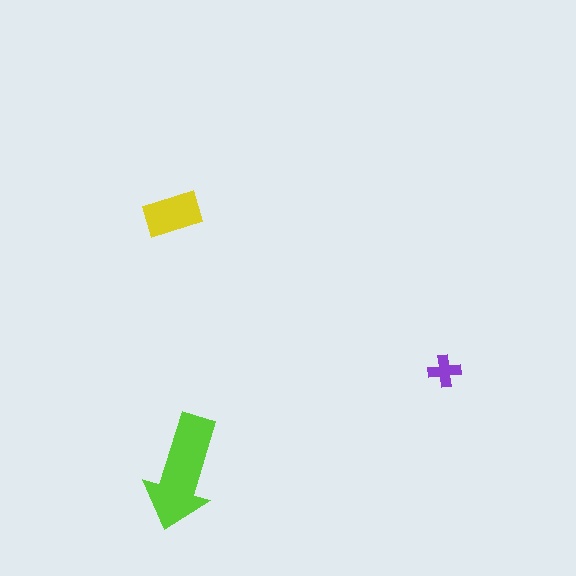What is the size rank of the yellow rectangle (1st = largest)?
2nd.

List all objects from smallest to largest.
The purple cross, the yellow rectangle, the lime arrow.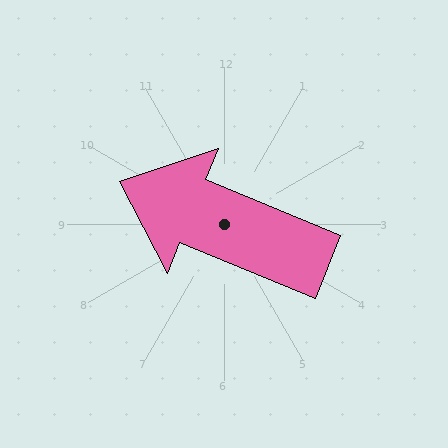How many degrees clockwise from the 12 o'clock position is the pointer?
Approximately 292 degrees.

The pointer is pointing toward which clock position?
Roughly 10 o'clock.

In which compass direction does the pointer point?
West.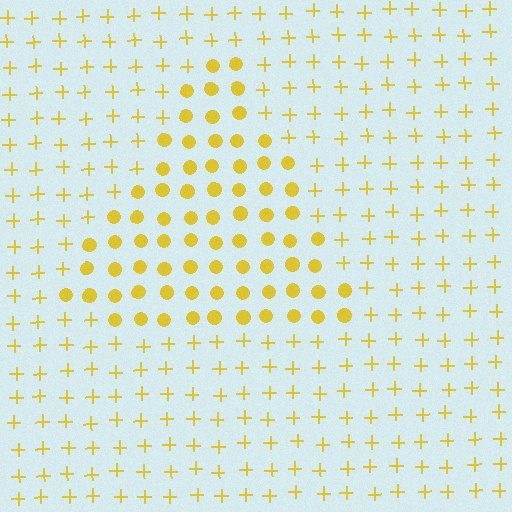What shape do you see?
I see a triangle.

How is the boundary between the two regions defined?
The boundary is defined by a change in element shape: circles inside vs. plus signs outside. All elements share the same color and spacing.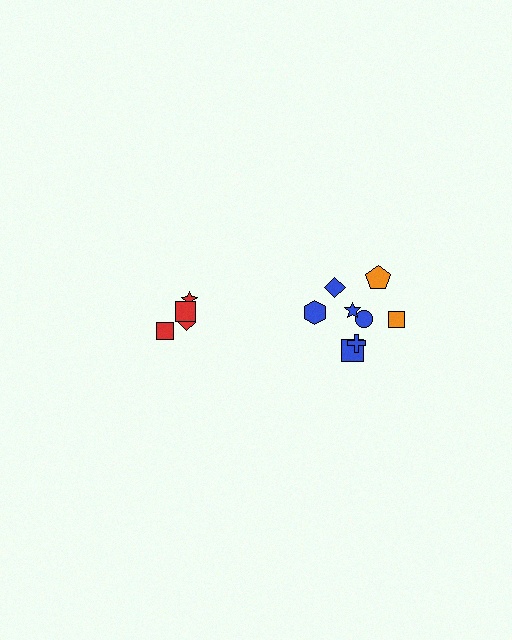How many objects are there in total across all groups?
There are 12 objects.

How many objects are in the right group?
There are 8 objects.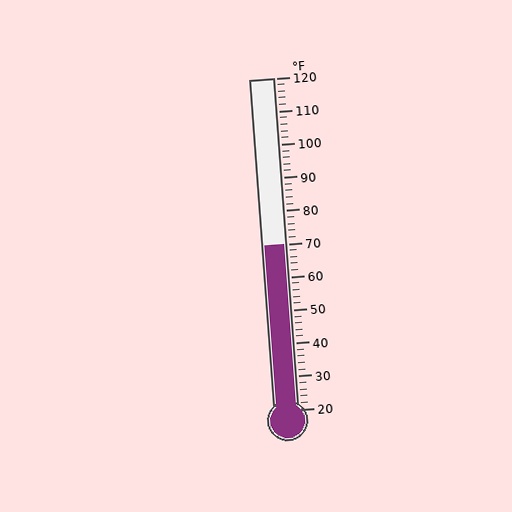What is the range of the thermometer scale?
The thermometer scale ranges from 20°F to 120°F.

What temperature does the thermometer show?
The thermometer shows approximately 70°F.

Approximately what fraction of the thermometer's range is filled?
The thermometer is filled to approximately 50% of its range.